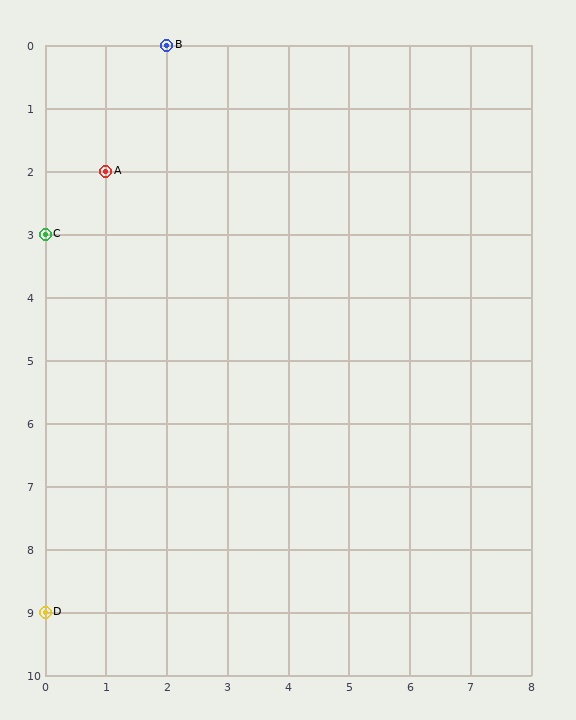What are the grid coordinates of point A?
Point A is at grid coordinates (1, 2).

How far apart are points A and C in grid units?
Points A and C are 1 column and 1 row apart (about 1.4 grid units diagonally).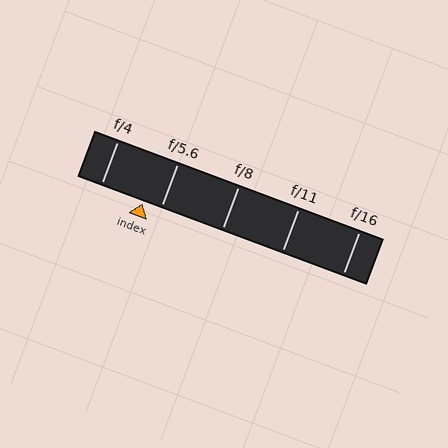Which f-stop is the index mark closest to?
The index mark is closest to f/5.6.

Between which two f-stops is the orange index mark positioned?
The index mark is between f/4 and f/5.6.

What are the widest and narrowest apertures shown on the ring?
The widest aperture shown is f/4 and the narrowest is f/16.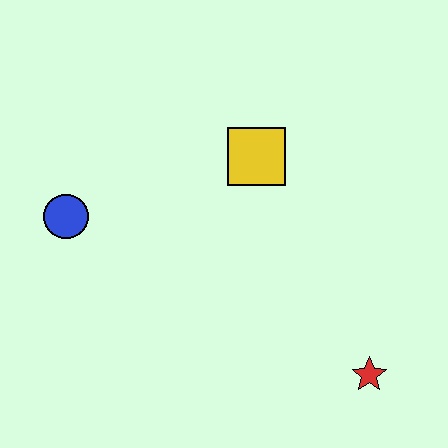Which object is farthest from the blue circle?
The red star is farthest from the blue circle.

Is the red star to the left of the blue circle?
No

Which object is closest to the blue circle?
The yellow square is closest to the blue circle.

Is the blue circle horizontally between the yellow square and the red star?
No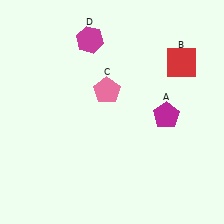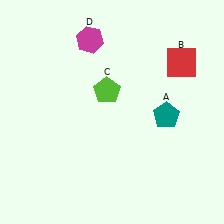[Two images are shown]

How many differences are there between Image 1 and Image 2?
There are 2 differences between the two images.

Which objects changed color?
A changed from magenta to teal. C changed from pink to lime.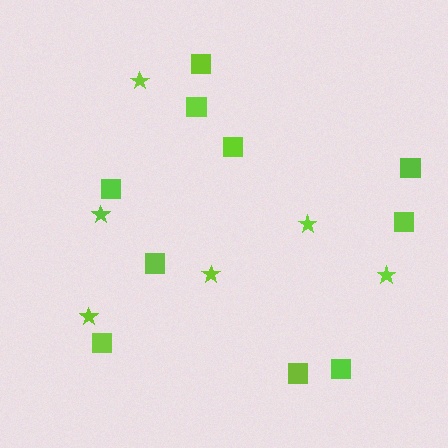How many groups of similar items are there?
There are 2 groups: one group of stars (6) and one group of squares (10).